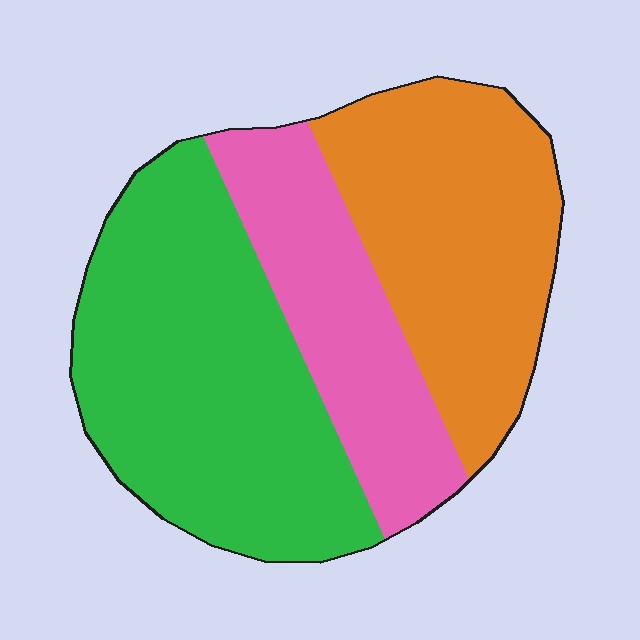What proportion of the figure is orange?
Orange takes up about one third (1/3) of the figure.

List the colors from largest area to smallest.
From largest to smallest: green, orange, pink.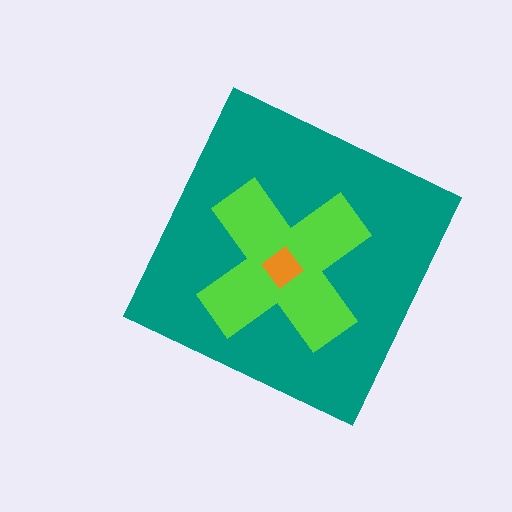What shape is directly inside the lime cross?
The orange diamond.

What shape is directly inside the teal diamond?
The lime cross.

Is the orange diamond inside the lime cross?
Yes.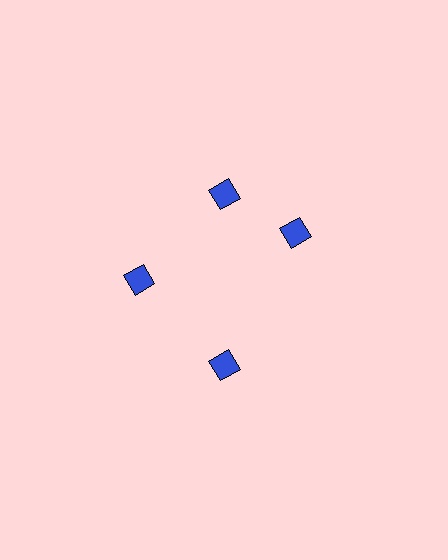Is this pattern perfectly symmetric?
No. The 4 blue diamonds are arranged in a ring, but one element near the 3 o'clock position is rotated out of alignment along the ring, breaking the 4-fold rotational symmetry.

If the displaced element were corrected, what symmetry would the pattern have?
It would have 4-fold rotational symmetry — the pattern would map onto itself every 90 degrees.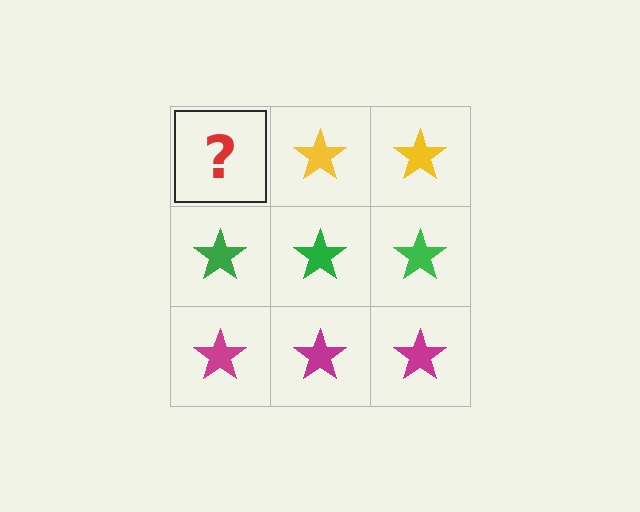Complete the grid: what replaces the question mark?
The question mark should be replaced with a yellow star.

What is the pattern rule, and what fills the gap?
The rule is that each row has a consistent color. The gap should be filled with a yellow star.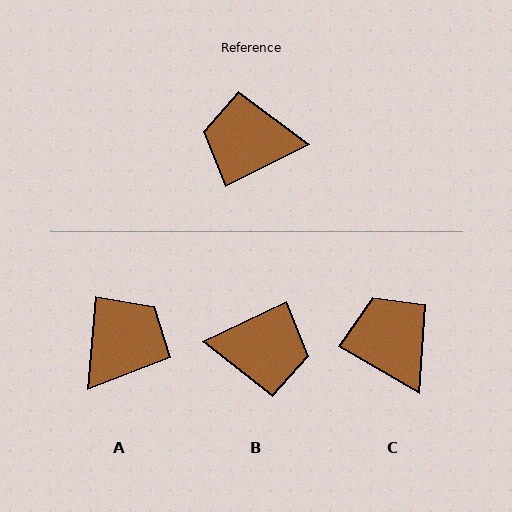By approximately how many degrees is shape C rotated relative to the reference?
Approximately 57 degrees clockwise.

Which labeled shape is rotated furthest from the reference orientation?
B, about 179 degrees away.